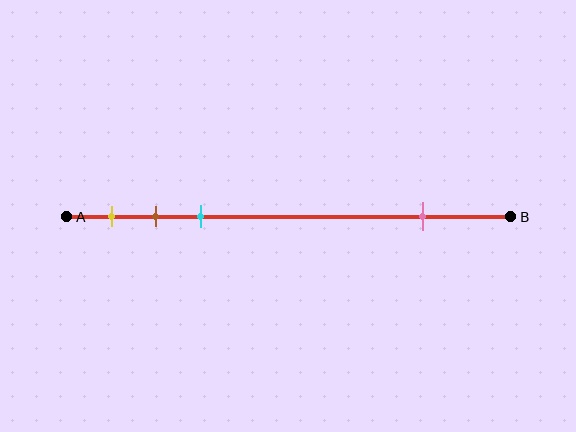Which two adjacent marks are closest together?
The brown and cyan marks are the closest adjacent pair.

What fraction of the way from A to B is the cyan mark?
The cyan mark is approximately 30% (0.3) of the way from A to B.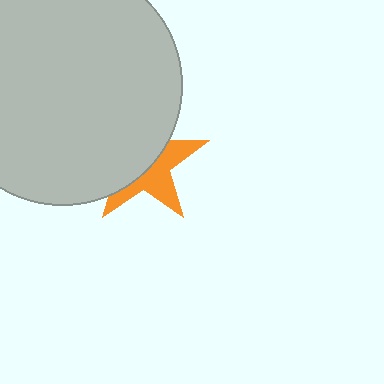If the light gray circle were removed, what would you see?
You would see the complete orange star.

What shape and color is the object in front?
The object in front is a light gray circle.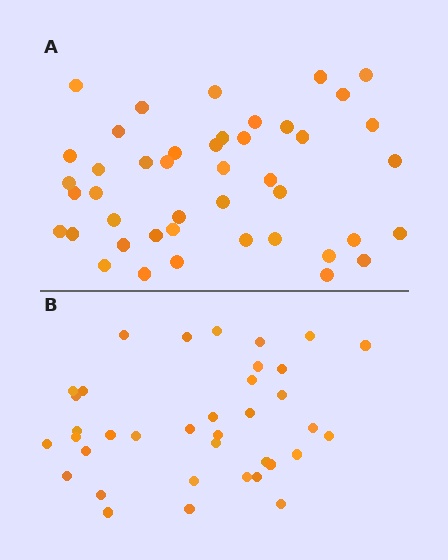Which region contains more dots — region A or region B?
Region A (the top region) has more dots.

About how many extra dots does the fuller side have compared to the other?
Region A has roughly 8 or so more dots than region B.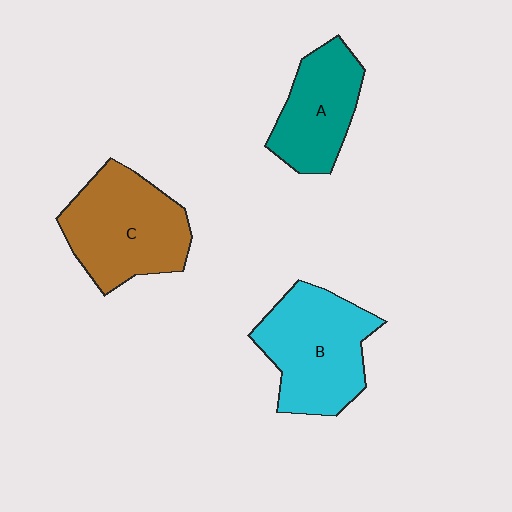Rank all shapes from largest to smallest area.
From largest to smallest: C (brown), B (cyan), A (teal).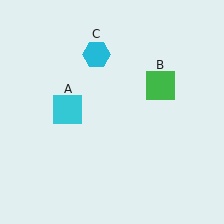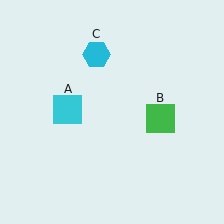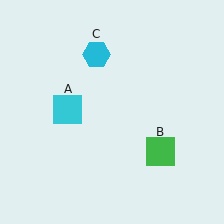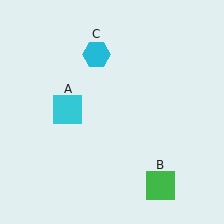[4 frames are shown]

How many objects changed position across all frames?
1 object changed position: green square (object B).